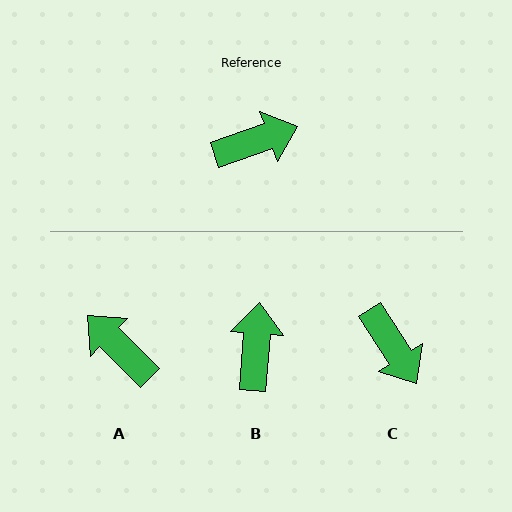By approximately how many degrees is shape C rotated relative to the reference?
Approximately 77 degrees clockwise.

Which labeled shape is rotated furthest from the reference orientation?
A, about 116 degrees away.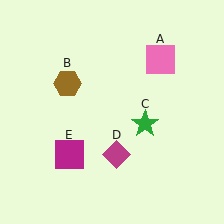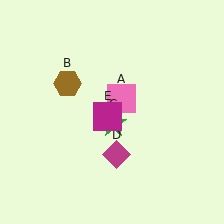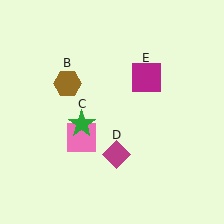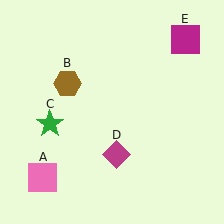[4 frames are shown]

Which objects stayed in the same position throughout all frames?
Brown hexagon (object B) and magenta diamond (object D) remained stationary.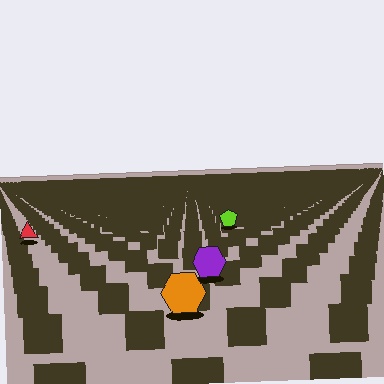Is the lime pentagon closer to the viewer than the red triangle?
No. The red triangle is closer — you can tell from the texture gradient: the ground texture is coarser near it.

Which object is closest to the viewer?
The orange hexagon is closest. The texture marks near it are larger and more spread out.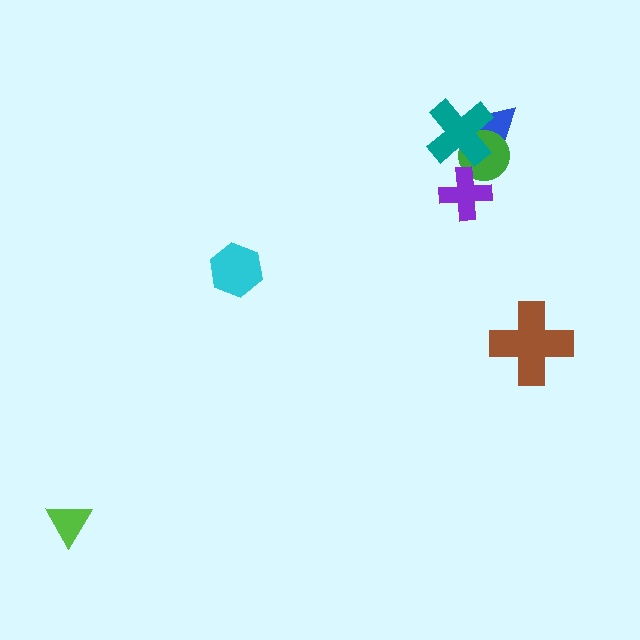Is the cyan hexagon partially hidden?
No, no other shape covers it.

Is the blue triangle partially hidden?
Yes, it is partially covered by another shape.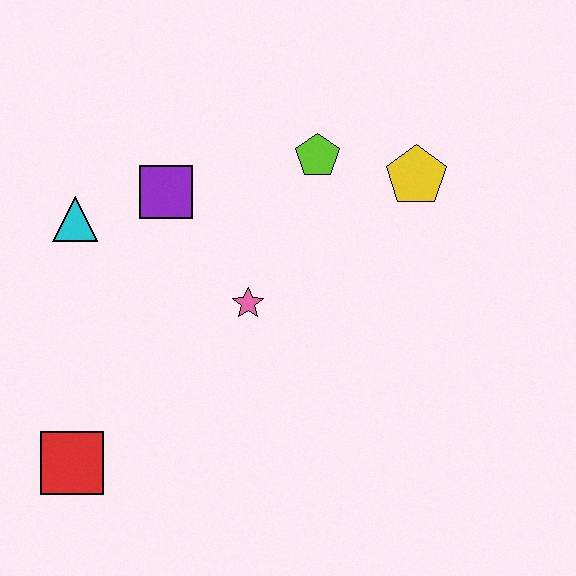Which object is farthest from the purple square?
The red square is farthest from the purple square.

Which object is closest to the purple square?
The cyan triangle is closest to the purple square.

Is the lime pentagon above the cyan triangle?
Yes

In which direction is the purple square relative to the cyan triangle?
The purple square is to the right of the cyan triangle.